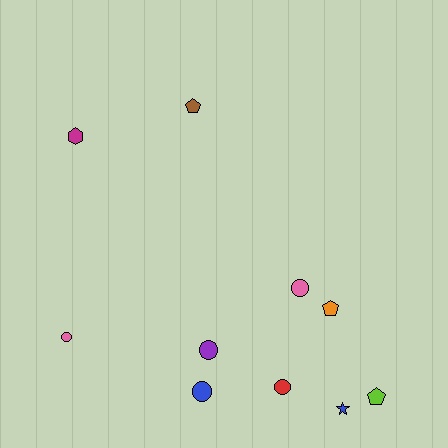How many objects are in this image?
There are 10 objects.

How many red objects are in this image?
There is 1 red object.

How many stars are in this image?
There is 1 star.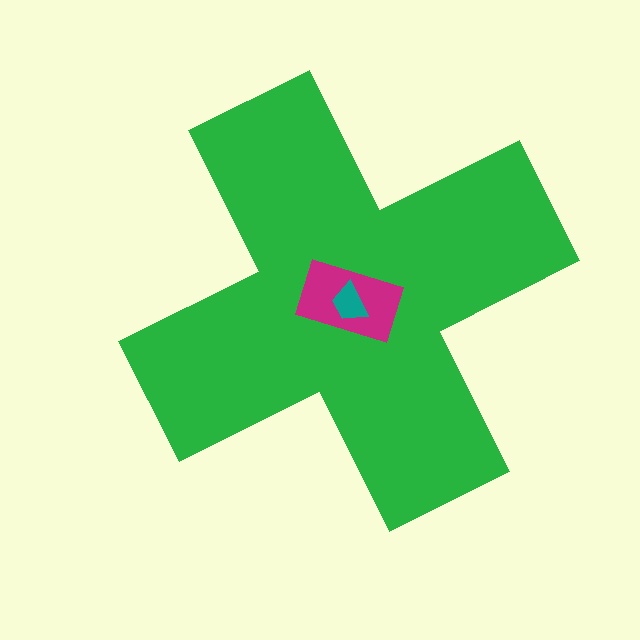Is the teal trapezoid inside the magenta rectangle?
Yes.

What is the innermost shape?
The teal trapezoid.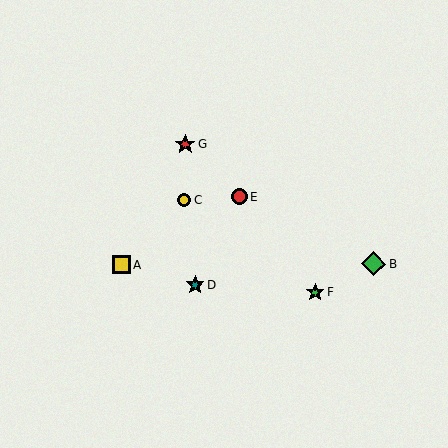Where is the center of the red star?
The center of the red star is at (185, 144).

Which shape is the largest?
The green diamond (labeled B) is the largest.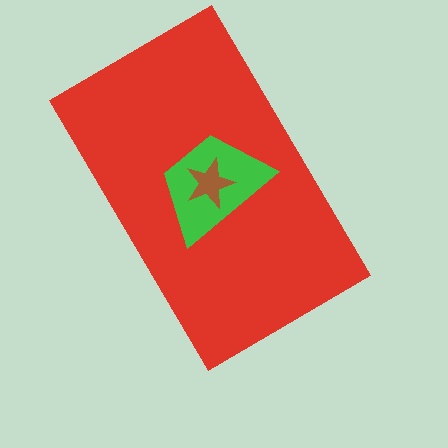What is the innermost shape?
The brown star.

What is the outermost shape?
The red rectangle.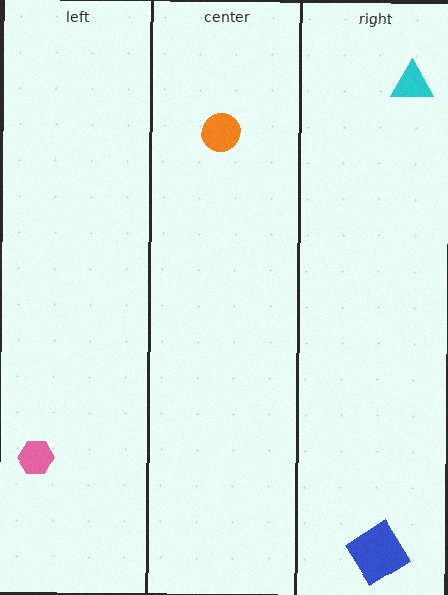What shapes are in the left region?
The pink hexagon.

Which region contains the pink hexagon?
The left region.